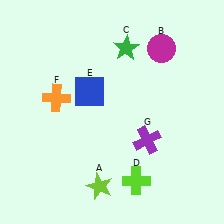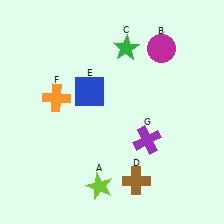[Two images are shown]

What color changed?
The cross (D) changed from lime in Image 1 to brown in Image 2.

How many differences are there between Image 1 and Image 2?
There is 1 difference between the two images.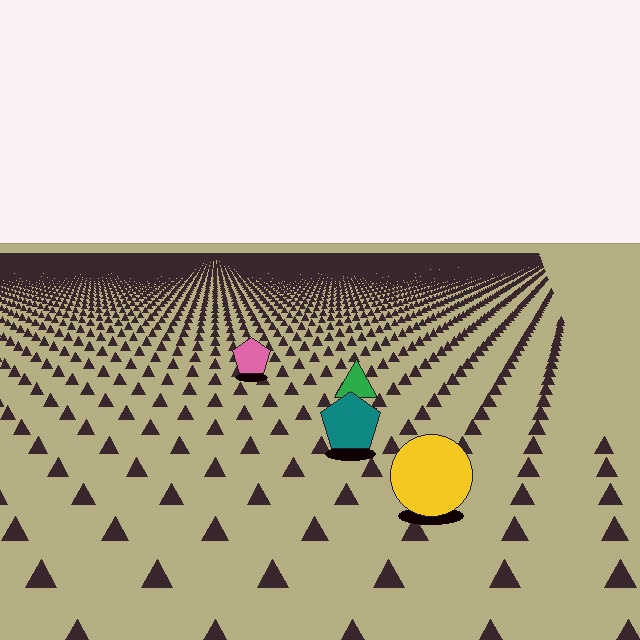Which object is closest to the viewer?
The yellow circle is closest. The texture marks near it are larger and more spread out.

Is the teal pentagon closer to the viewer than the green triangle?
Yes. The teal pentagon is closer — you can tell from the texture gradient: the ground texture is coarser near it.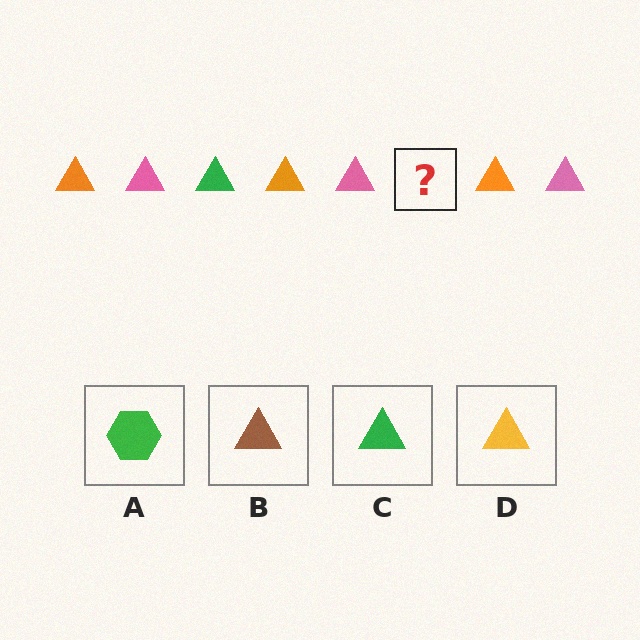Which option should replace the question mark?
Option C.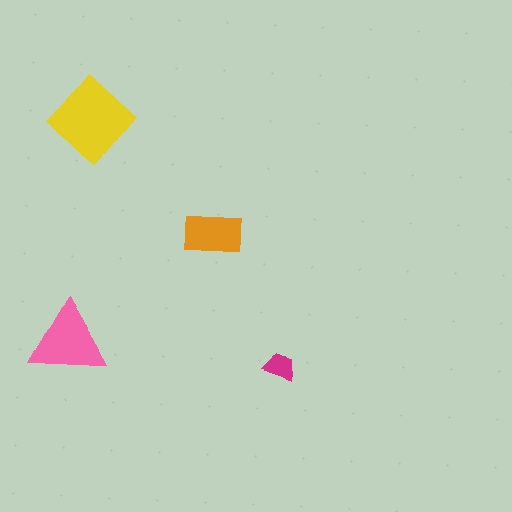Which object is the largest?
The yellow diamond.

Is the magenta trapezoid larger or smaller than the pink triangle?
Smaller.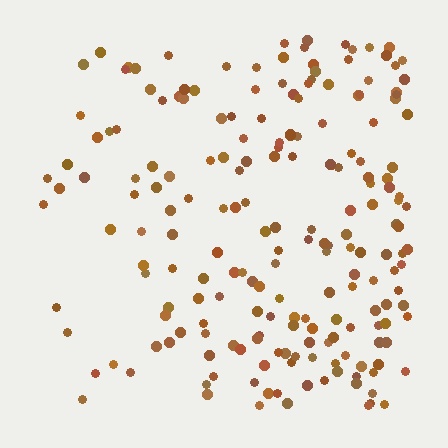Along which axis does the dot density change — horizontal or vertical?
Horizontal.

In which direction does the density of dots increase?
From left to right, with the right side densest.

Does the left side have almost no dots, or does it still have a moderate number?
Still a moderate number, just noticeably fewer than the right.